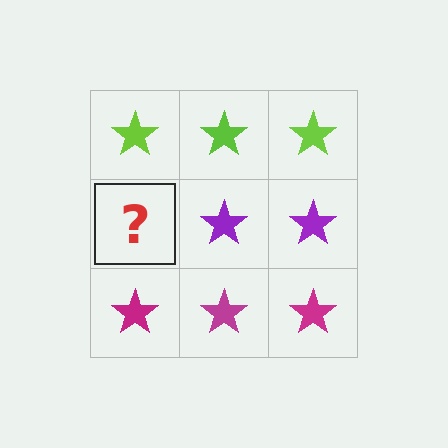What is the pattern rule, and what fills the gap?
The rule is that each row has a consistent color. The gap should be filled with a purple star.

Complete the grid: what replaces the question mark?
The question mark should be replaced with a purple star.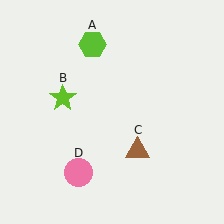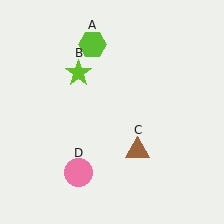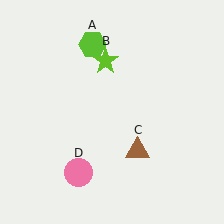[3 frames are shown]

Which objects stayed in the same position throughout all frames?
Lime hexagon (object A) and brown triangle (object C) and pink circle (object D) remained stationary.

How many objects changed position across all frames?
1 object changed position: lime star (object B).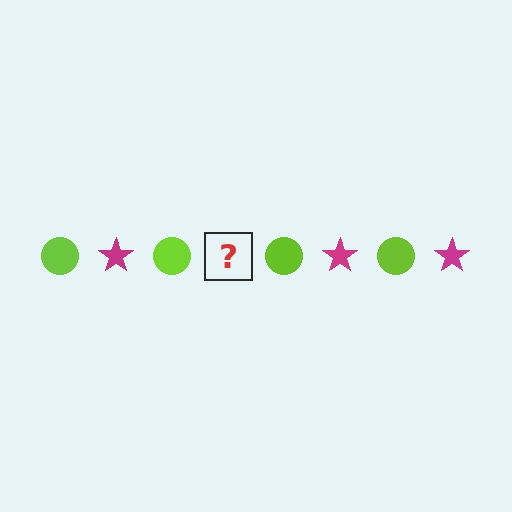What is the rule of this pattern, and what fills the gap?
The rule is that the pattern alternates between lime circle and magenta star. The gap should be filled with a magenta star.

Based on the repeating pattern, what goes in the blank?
The blank should be a magenta star.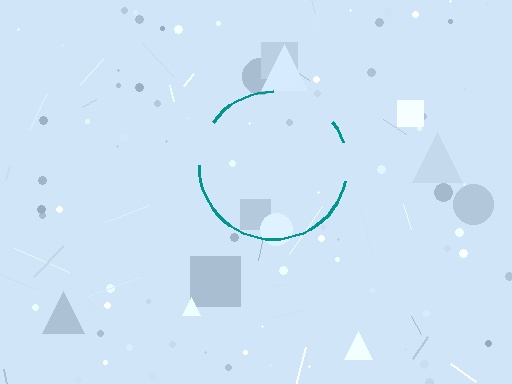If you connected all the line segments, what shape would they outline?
They would outline a circle.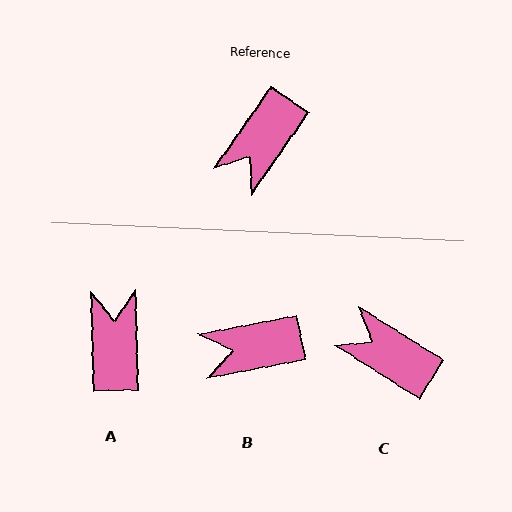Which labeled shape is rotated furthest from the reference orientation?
A, about 143 degrees away.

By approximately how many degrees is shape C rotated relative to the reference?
Approximately 87 degrees clockwise.